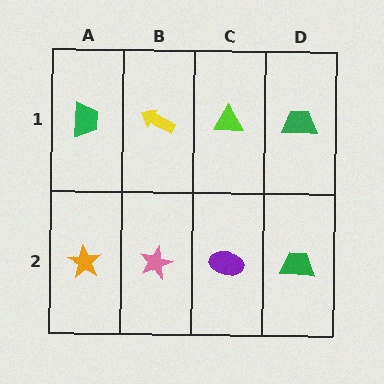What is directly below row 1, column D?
A green trapezoid.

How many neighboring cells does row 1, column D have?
2.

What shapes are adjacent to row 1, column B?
A pink star (row 2, column B), a green trapezoid (row 1, column A), a lime triangle (row 1, column C).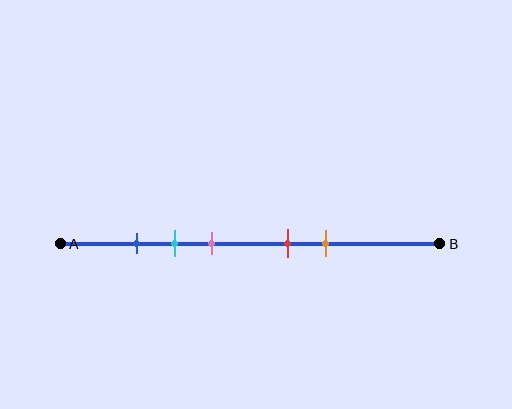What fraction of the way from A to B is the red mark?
The red mark is approximately 60% (0.6) of the way from A to B.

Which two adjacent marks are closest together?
The blue and cyan marks are the closest adjacent pair.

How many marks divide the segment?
There are 5 marks dividing the segment.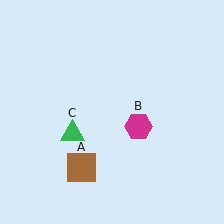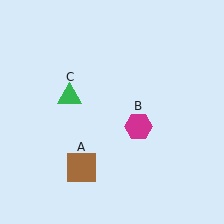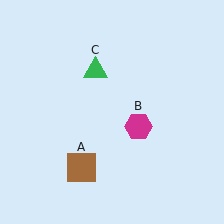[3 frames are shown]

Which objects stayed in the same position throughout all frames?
Brown square (object A) and magenta hexagon (object B) remained stationary.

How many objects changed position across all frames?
1 object changed position: green triangle (object C).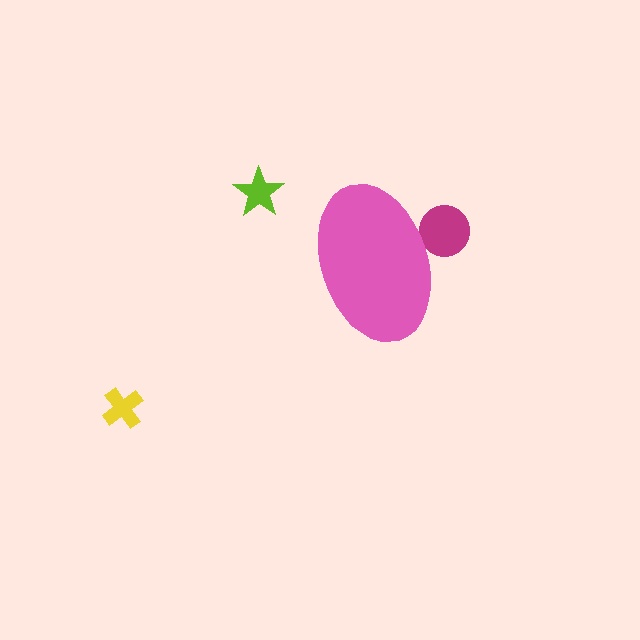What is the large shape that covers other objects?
A pink ellipse.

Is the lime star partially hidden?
No, the lime star is fully visible.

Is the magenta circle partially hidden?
Yes, the magenta circle is partially hidden behind the pink ellipse.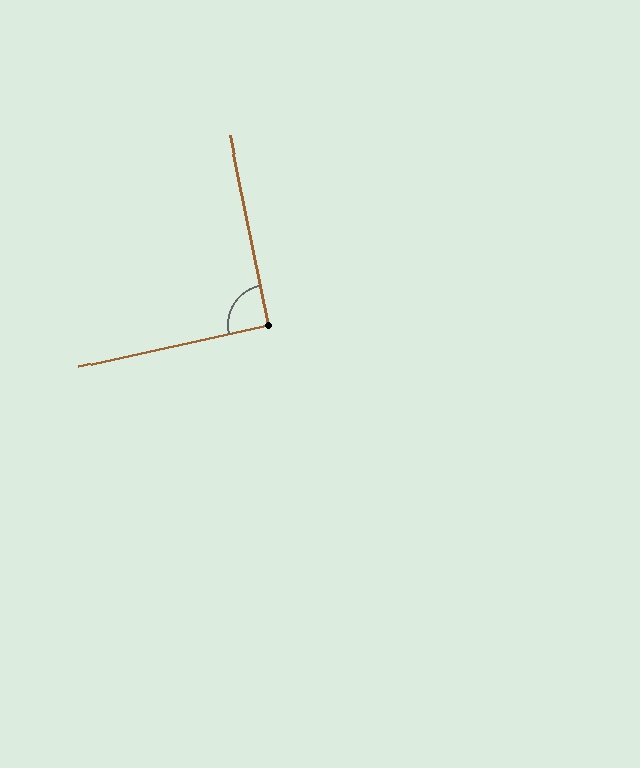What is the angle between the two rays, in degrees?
Approximately 91 degrees.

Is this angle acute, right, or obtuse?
It is approximately a right angle.